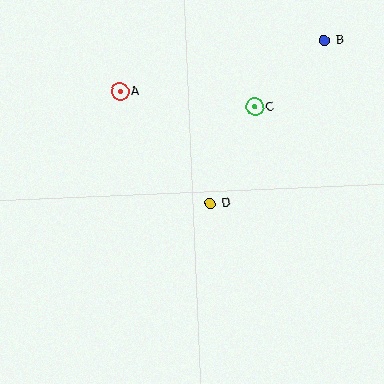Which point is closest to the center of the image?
Point D at (210, 203) is closest to the center.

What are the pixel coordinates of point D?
Point D is at (210, 203).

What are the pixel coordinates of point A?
Point A is at (120, 92).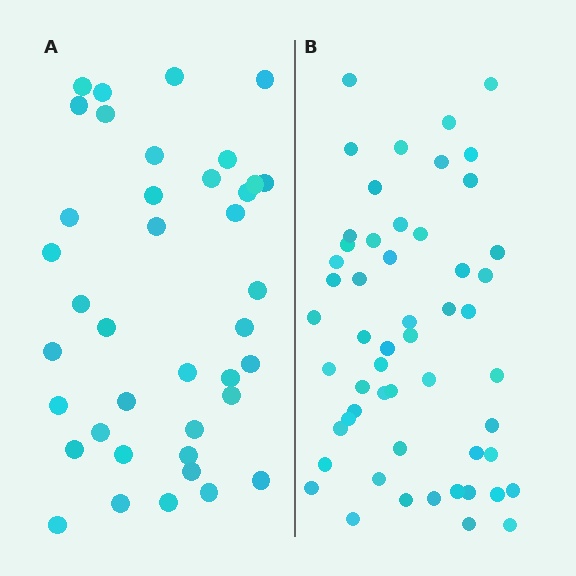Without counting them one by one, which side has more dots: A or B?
Region B (the right region) has more dots.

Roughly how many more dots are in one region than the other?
Region B has approximately 15 more dots than region A.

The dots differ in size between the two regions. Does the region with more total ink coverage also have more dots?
No. Region A has more total ink coverage because its dots are larger, but region B actually contains more individual dots. Total area can be misleading — the number of items is what matters here.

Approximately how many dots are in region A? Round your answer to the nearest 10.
About 40 dots. (The exact count is 39, which rounds to 40.)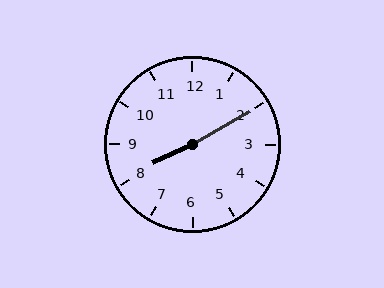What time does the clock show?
8:10.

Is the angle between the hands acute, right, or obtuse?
It is obtuse.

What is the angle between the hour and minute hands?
Approximately 175 degrees.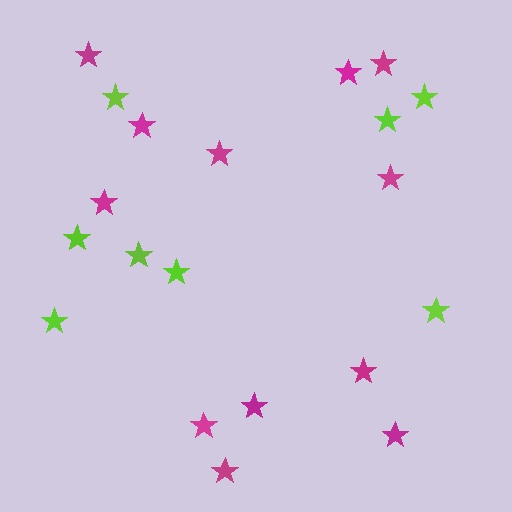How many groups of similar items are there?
There are 2 groups: one group of magenta stars (12) and one group of lime stars (8).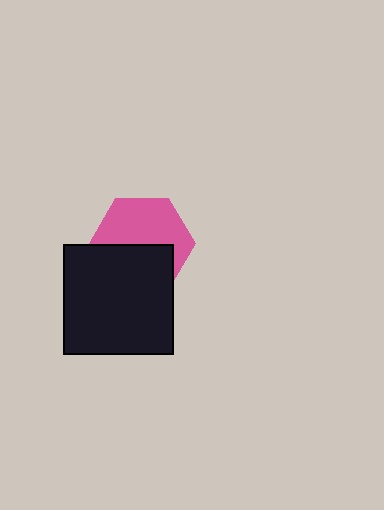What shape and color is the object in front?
The object in front is a black square.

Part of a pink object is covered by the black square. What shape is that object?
It is a hexagon.